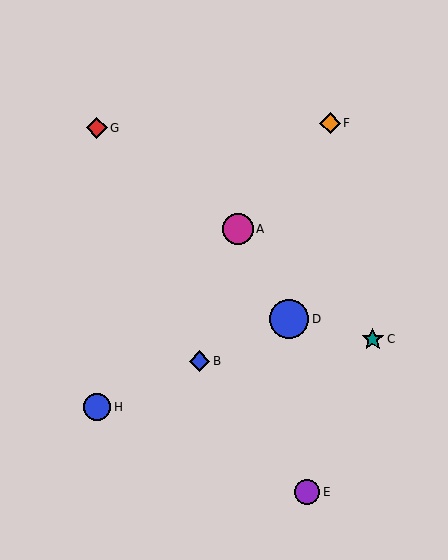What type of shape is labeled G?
Shape G is a red diamond.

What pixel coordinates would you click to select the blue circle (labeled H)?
Click at (97, 407) to select the blue circle H.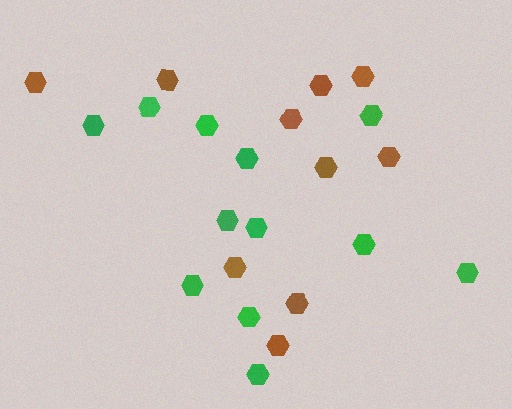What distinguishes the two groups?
There are 2 groups: one group of brown hexagons (10) and one group of green hexagons (12).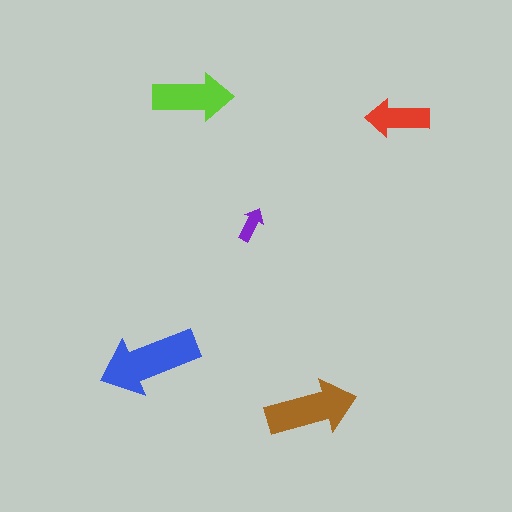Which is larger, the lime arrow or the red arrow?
The lime one.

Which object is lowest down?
The brown arrow is bottommost.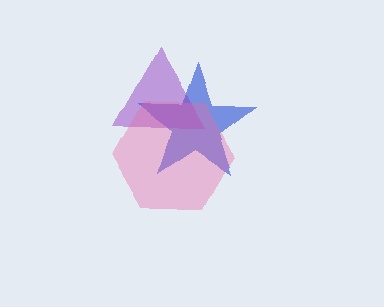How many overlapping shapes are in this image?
There are 3 overlapping shapes in the image.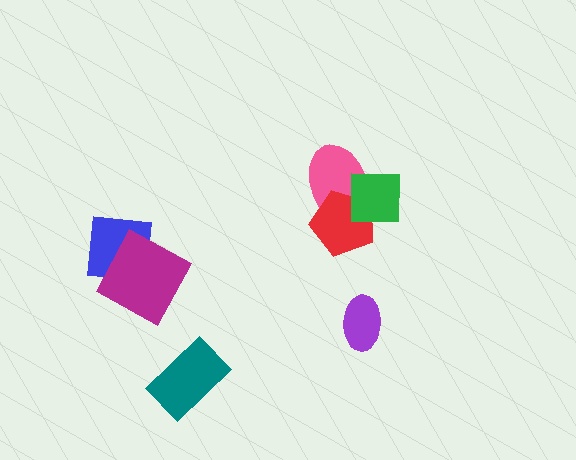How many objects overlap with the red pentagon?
2 objects overlap with the red pentagon.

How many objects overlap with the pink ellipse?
2 objects overlap with the pink ellipse.